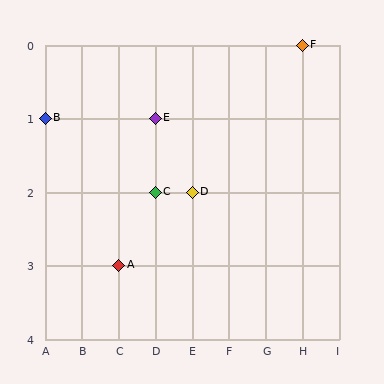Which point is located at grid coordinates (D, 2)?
Point C is at (D, 2).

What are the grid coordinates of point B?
Point B is at grid coordinates (A, 1).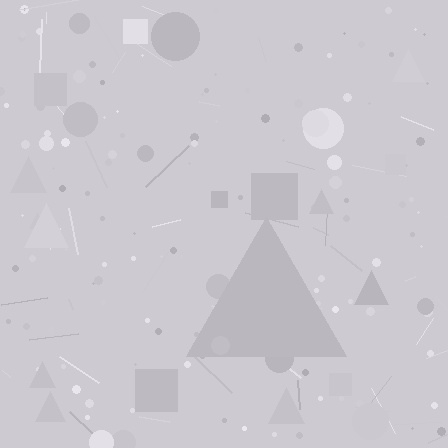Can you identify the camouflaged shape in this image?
The camouflaged shape is a triangle.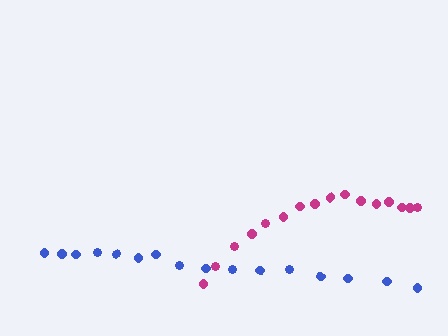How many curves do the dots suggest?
There are 2 distinct paths.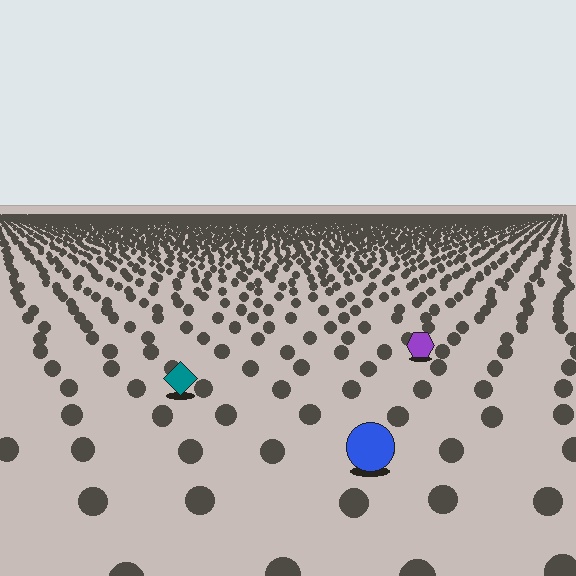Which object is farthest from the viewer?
The purple hexagon is farthest from the viewer. It appears smaller and the ground texture around it is denser.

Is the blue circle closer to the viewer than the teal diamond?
Yes. The blue circle is closer — you can tell from the texture gradient: the ground texture is coarser near it.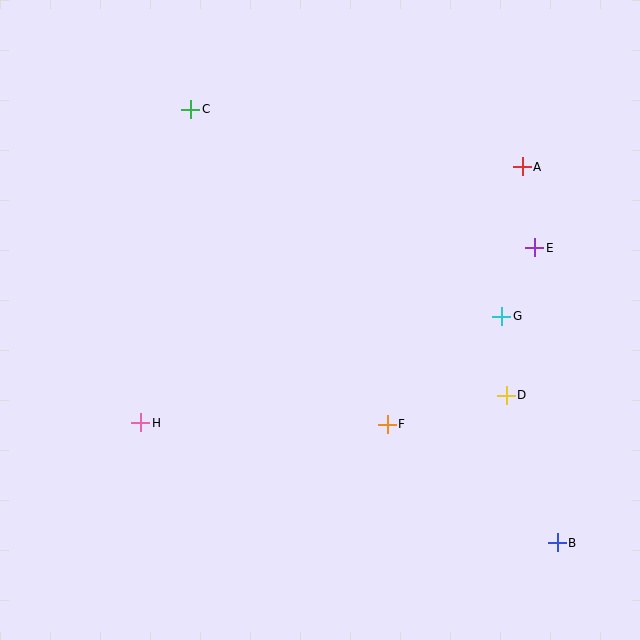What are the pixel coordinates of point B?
Point B is at (557, 543).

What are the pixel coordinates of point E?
Point E is at (535, 248).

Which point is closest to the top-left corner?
Point C is closest to the top-left corner.